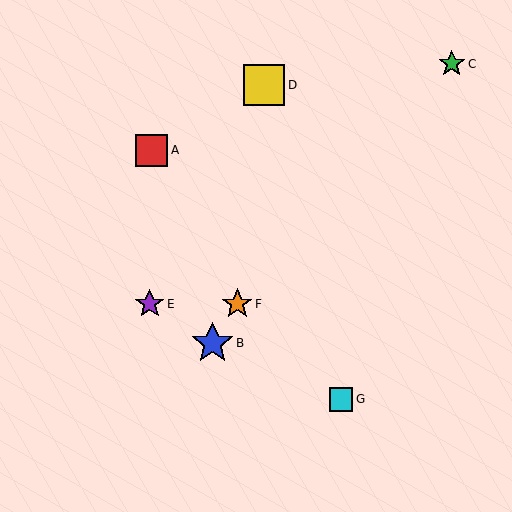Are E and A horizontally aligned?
No, E is at y≈304 and A is at y≈150.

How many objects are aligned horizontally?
2 objects (E, F) are aligned horizontally.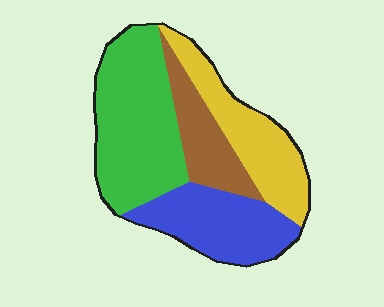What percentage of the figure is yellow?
Yellow takes up about one quarter (1/4) of the figure.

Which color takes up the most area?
Green, at roughly 35%.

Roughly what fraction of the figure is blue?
Blue covers roughly 25% of the figure.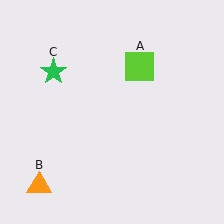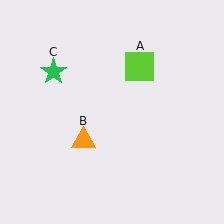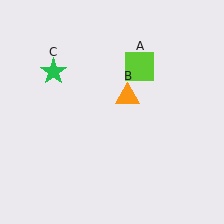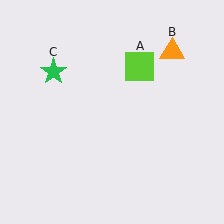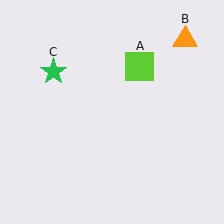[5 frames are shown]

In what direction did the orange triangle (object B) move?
The orange triangle (object B) moved up and to the right.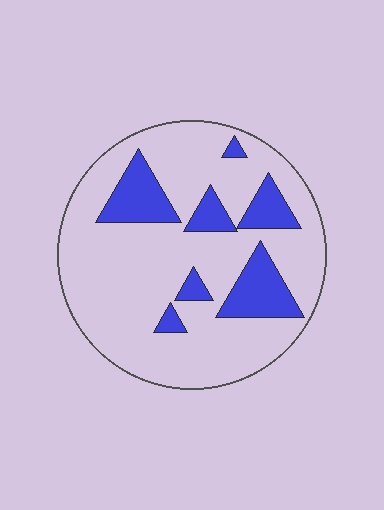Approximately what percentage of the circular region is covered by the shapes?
Approximately 20%.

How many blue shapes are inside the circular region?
7.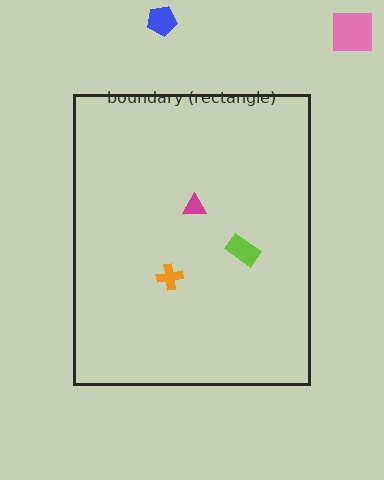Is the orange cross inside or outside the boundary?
Inside.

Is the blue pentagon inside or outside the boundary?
Outside.